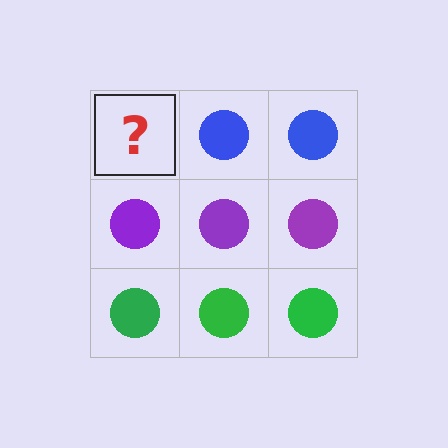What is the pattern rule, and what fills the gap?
The rule is that each row has a consistent color. The gap should be filled with a blue circle.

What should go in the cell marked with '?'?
The missing cell should contain a blue circle.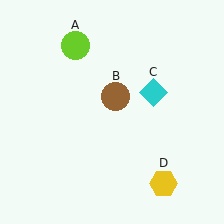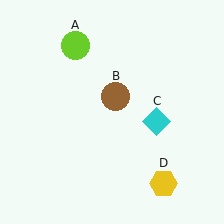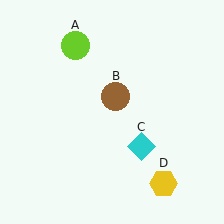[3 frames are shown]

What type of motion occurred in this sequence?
The cyan diamond (object C) rotated clockwise around the center of the scene.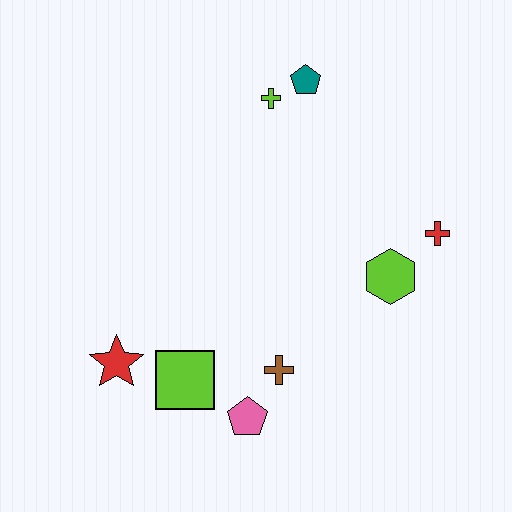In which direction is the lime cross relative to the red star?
The lime cross is above the red star.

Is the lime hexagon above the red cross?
No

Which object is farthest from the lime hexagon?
The red star is farthest from the lime hexagon.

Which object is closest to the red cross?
The lime hexagon is closest to the red cross.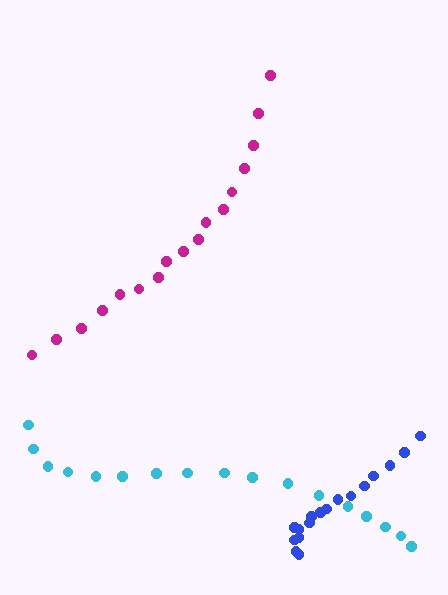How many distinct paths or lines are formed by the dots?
There are 3 distinct paths.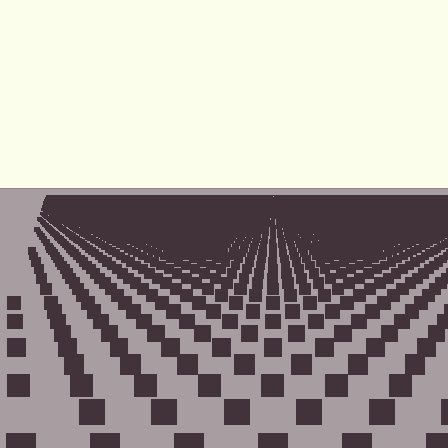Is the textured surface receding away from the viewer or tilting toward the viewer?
The surface is receding away from the viewer. Texture elements get smaller and denser toward the top.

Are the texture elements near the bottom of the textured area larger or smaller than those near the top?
Larger. Near the bottom, elements are closer to the viewer and appear at a bigger on-screen size.